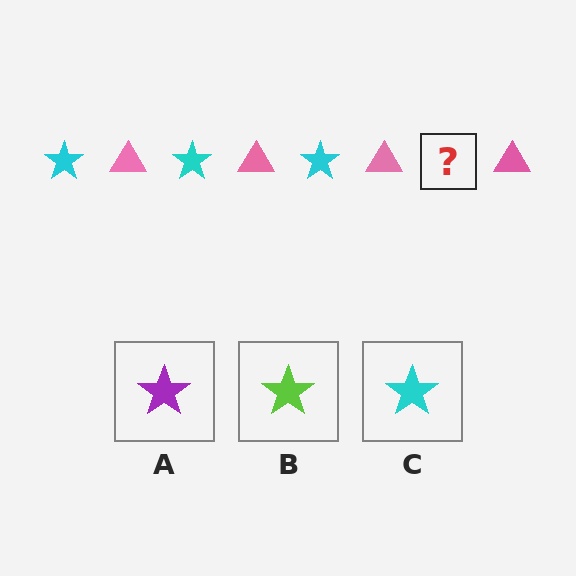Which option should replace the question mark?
Option C.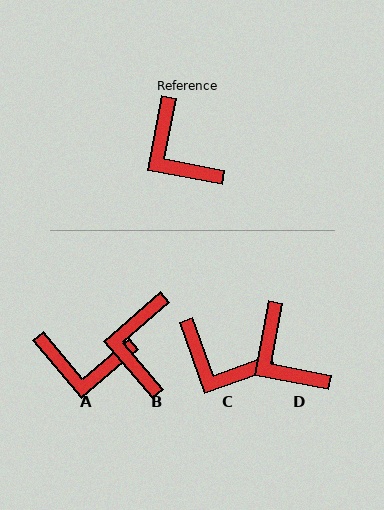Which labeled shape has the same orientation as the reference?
D.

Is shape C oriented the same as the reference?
No, it is off by about 30 degrees.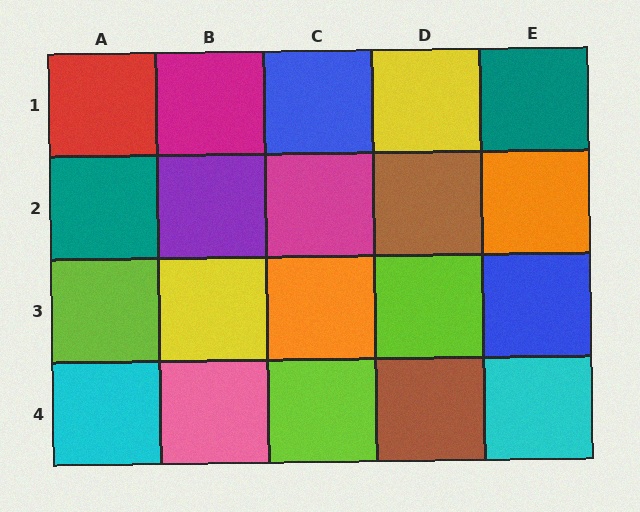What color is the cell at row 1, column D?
Yellow.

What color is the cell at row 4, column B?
Pink.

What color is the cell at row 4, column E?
Cyan.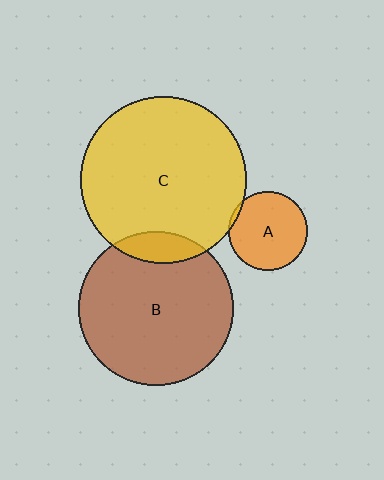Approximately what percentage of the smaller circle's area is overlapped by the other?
Approximately 5%.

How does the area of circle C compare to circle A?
Approximately 4.5 times.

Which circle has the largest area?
Circle C (yellow).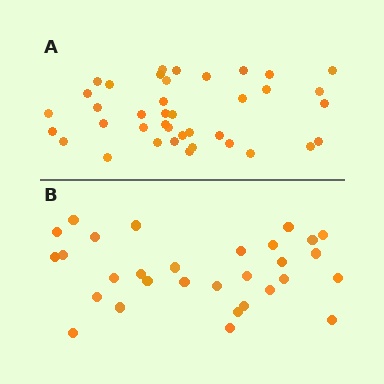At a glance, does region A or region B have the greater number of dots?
Region A (the top region) has more dots.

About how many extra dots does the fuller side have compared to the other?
Region A has roughly 8 or so more dots than region B.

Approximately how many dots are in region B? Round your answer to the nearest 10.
About 30 dots.